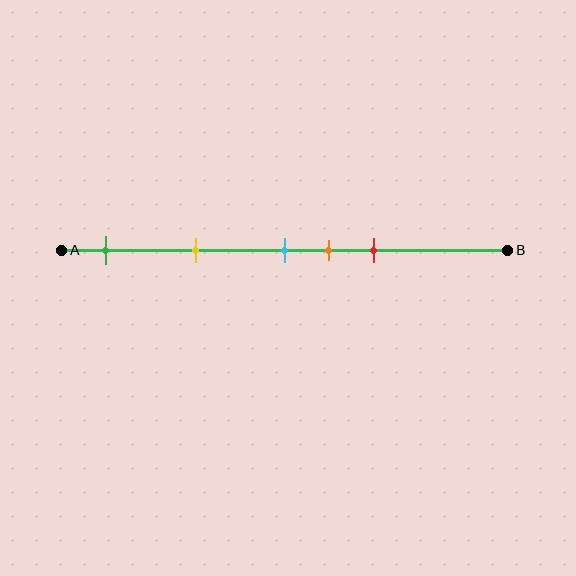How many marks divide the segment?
There are 5 marks dividing the segment.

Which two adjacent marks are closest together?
The cyan and orange marks are the closest adjacent pair.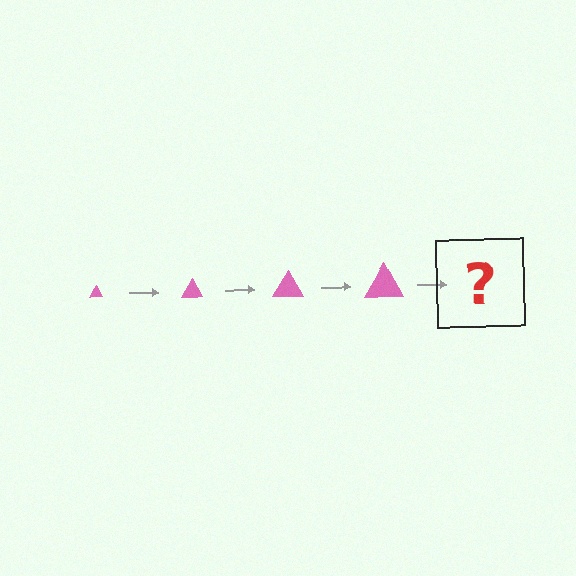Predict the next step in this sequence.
The next step is a pink triangle, larger than the previous one.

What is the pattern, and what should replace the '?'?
The pattern is that the triangle gets progressively larger each step. The '?' should be a pink triangle, larger than the previous one.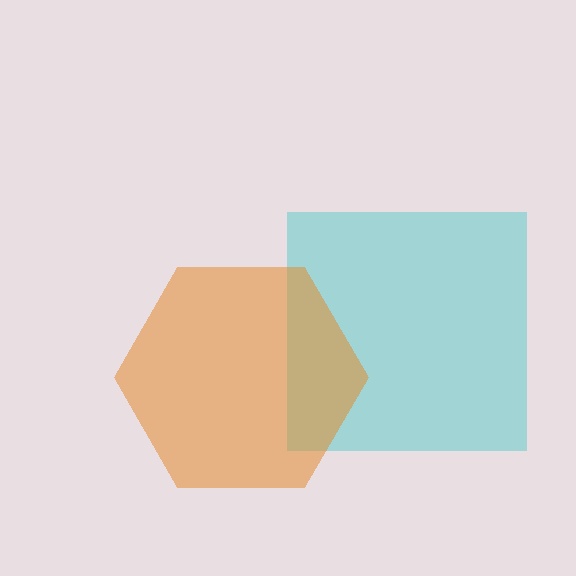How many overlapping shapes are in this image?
There are 2 overlapping shapes in the image.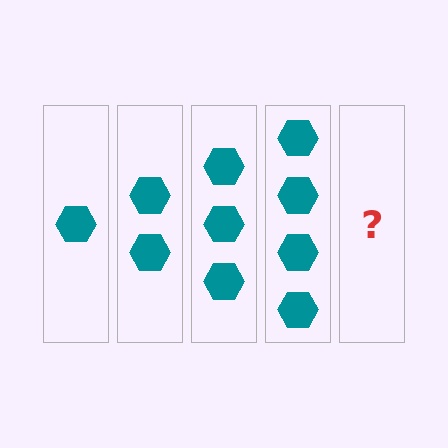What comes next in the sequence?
The next element should be 5 hexagons.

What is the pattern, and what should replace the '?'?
The pattern is that each step adds one more hexagon. The '?' should be 5 hexagons.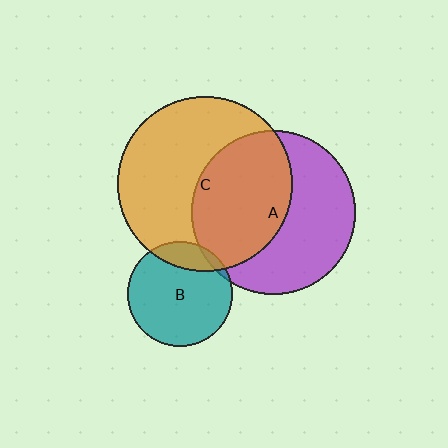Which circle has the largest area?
Circle C (orange).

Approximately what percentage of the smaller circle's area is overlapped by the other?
Approximately 5%.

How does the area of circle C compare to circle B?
Approximately 2.8 times.